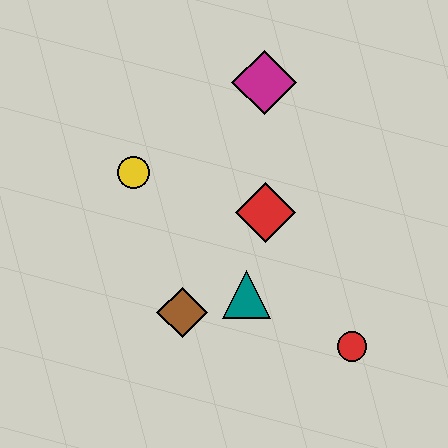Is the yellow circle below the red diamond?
No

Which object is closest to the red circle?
The teal triangle is closest to the red circle.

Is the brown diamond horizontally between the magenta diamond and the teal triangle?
No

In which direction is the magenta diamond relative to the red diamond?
The magenta diamond is above the red diamond.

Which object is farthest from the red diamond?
The red circle is farthest from the red diamond.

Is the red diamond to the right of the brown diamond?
Yes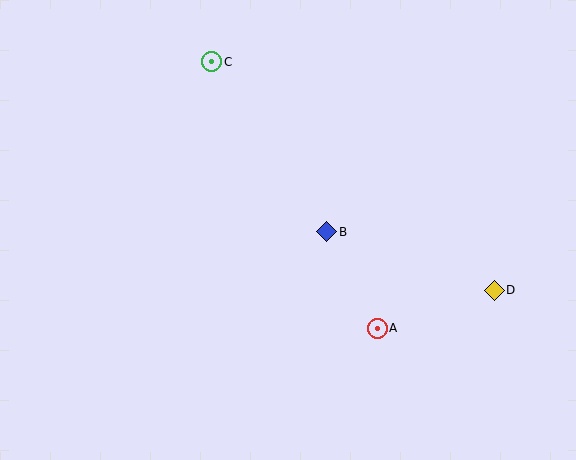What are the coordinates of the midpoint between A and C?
The midpoint between A and C is at (294, 195).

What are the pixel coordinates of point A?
Point A is at (377, 328).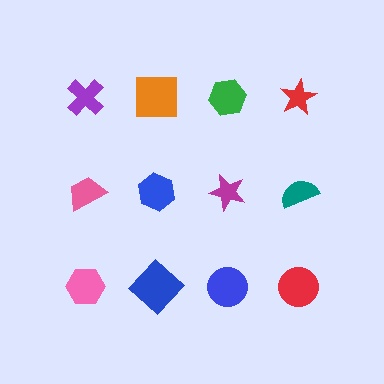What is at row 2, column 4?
A teal semicircle.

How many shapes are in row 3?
4 shapes.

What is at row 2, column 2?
A blue hexagon.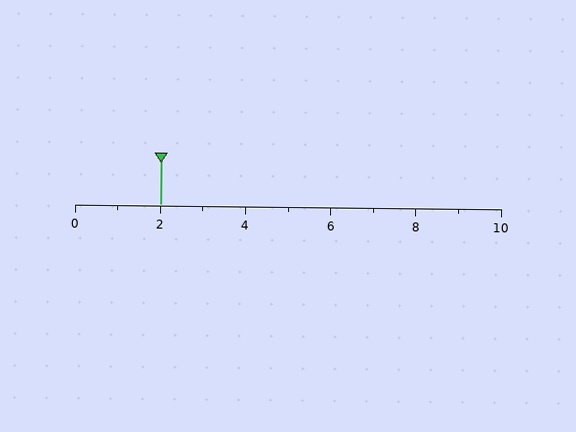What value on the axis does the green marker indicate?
The marker indicates approximately 2.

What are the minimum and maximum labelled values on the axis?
The axis runs from 0 to 10.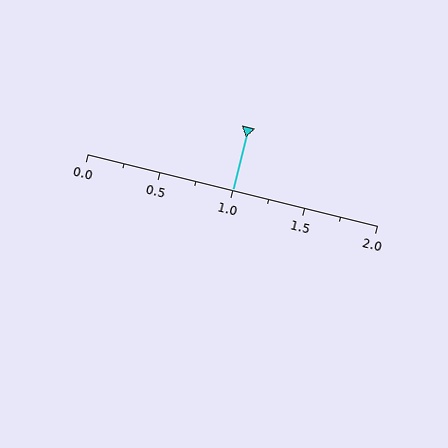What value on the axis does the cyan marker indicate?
The marker indicates approximately 1.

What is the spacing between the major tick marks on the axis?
The major ticks are spaced 0.5 apart.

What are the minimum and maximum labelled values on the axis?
The axis runs from 0.0 to 2.0.